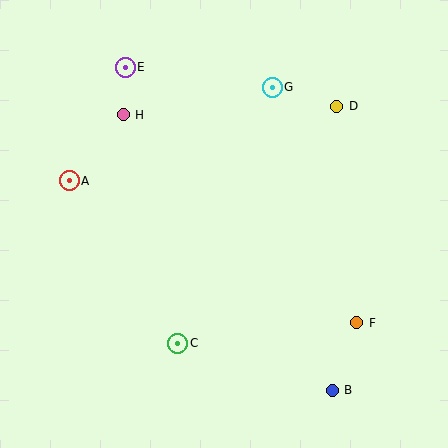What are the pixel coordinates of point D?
Point D is at (337, 106).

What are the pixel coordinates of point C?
Point C is at (178, 343).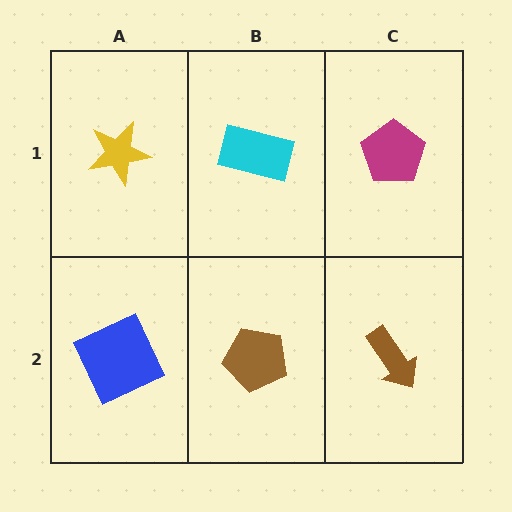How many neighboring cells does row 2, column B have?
3.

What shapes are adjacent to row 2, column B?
A cyan rectangle (row 1, column B), a blue square (row 2, column A), a brown arrow (row 2, column C).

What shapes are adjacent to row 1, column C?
A brown arrow (row 2, column C), a cyan rectangle (row 1, column B).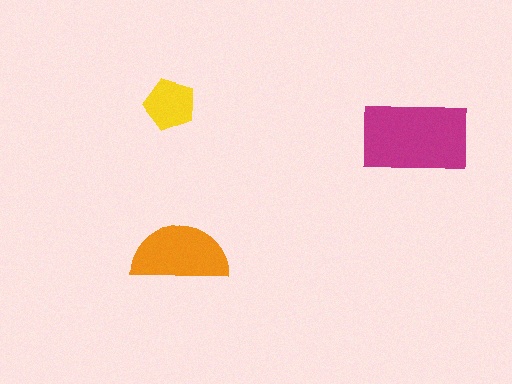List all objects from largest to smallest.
The magenta rectangle, the orange semicircle, the yellow pentagon.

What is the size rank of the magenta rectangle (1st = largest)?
1st.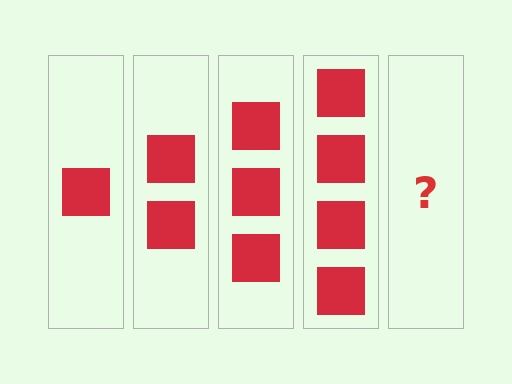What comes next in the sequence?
The next element should be 5 squares.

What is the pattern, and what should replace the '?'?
The pattern is that each step adds one more square. The '?' should be 5 squares.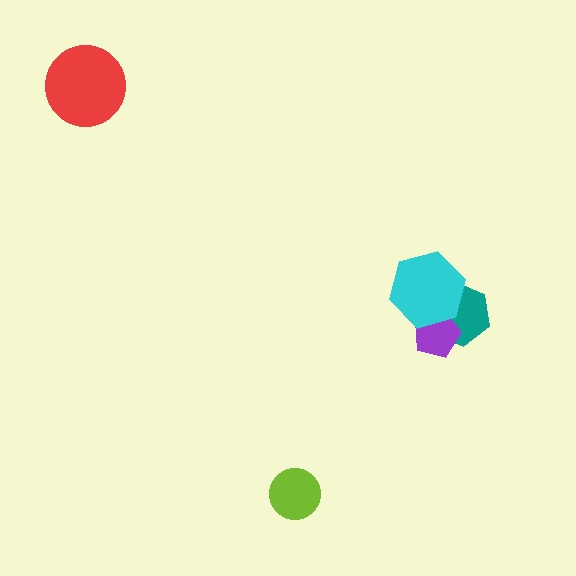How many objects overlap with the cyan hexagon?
2 objects overlap with the cyan hexagon.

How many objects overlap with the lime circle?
0 objects overlap with the lime circle.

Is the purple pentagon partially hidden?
Yes, it is partially covered by another shape.